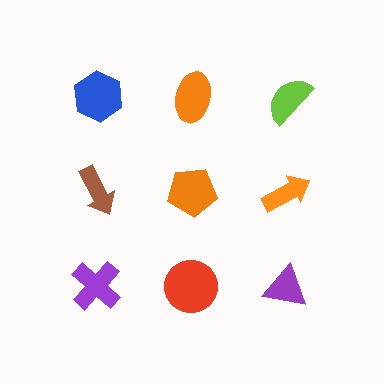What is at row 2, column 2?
An orange pentagon.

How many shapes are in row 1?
3 shapes.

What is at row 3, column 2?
A red circle.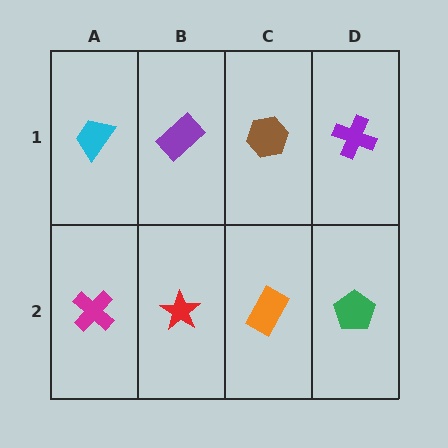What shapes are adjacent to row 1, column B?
A red star (row 2, column B), a cyan trapezoid (row 1, column A), a brown hexagon (row 1, column C).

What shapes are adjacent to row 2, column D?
A purple cross (row 1, column D), an orange rectangle (row 2, column C).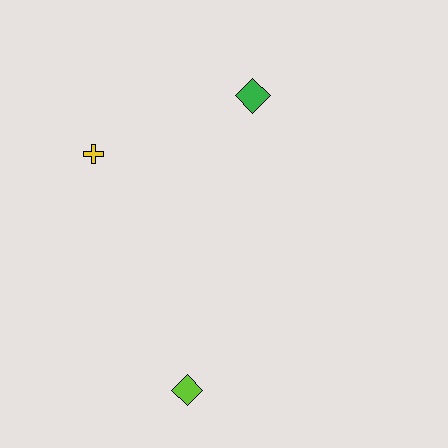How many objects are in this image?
There are 3 objects.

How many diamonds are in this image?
There are 2 diamonds.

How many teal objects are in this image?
There are no teal objects.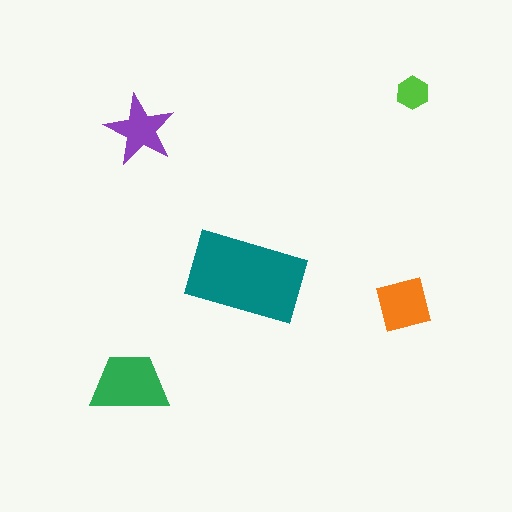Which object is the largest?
The teal rectangle.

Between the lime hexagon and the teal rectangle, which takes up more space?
The teal rectangle.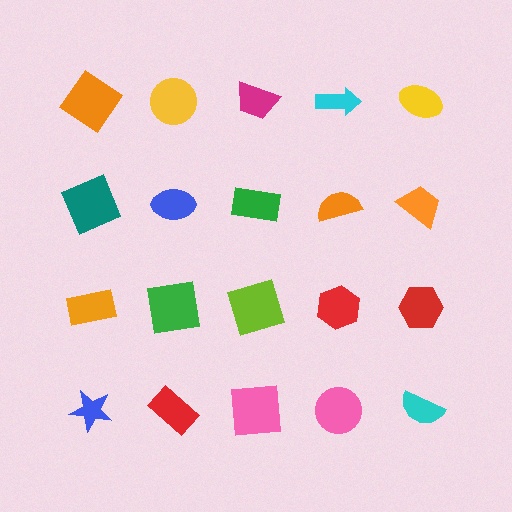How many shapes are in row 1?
5 shapes.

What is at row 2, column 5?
An orange trapezoid.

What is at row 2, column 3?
A green rectangle.